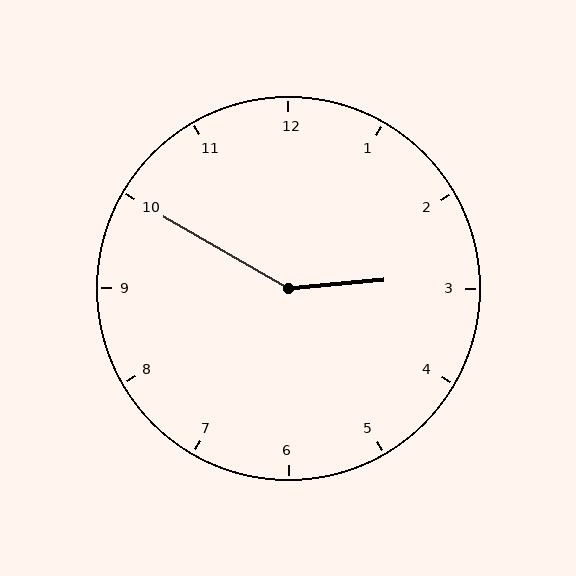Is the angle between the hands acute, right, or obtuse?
It is obtuse.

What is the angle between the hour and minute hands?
Approximately 145 degrees.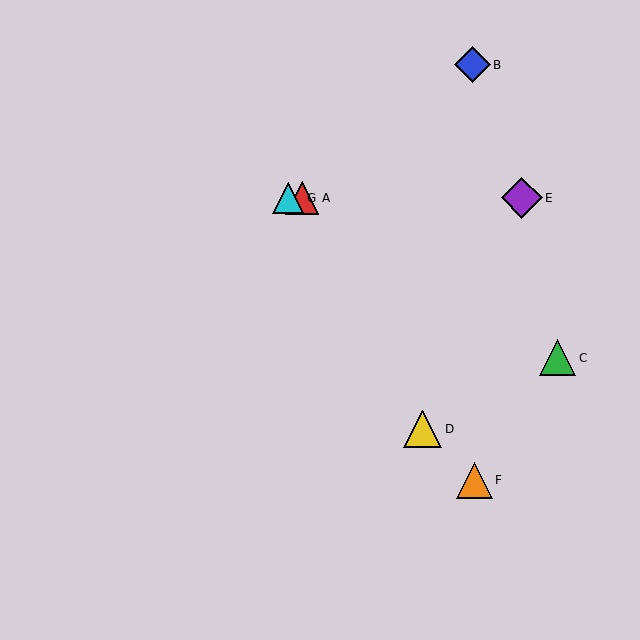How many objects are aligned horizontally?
3 objects (A, E, G) are aligned horizontally.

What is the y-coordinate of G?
Object G is at y≈198.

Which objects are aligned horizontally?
Objects A, E, G are aligned horizontally.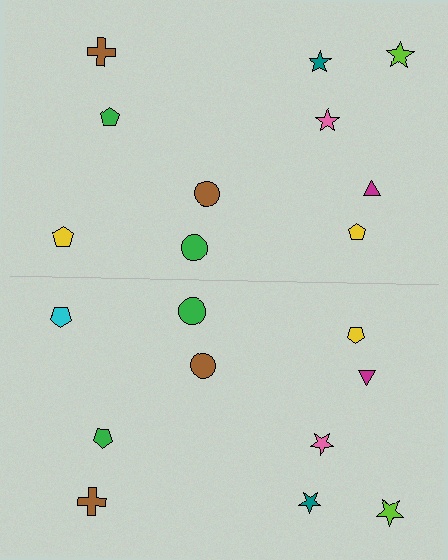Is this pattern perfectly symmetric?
No, the pattern is not perfectly symmetric. The cyan pentagon on the bottom side breaks the symmetry — its mirror counterpart is yellow.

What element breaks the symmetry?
The cyan pentagon on the bottom side breaks the symmetry — its mirror counterpart is yellow.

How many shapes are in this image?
There are 20 shapes in this image.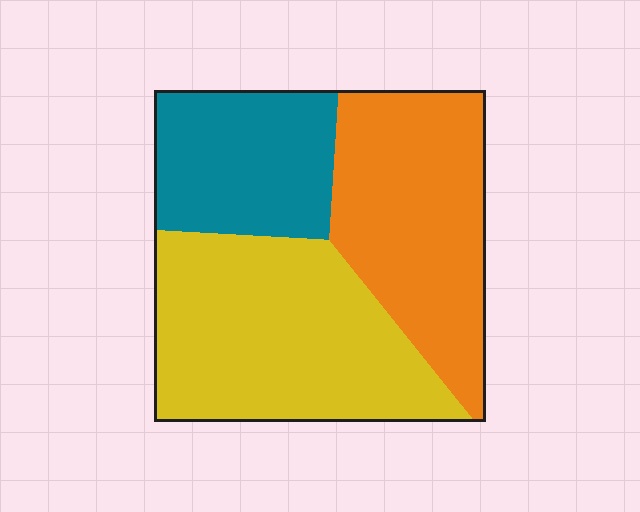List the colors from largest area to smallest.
From largest to smallest: yellow, orange, teal.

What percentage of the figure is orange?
Orange covers roughly 35% of the figure.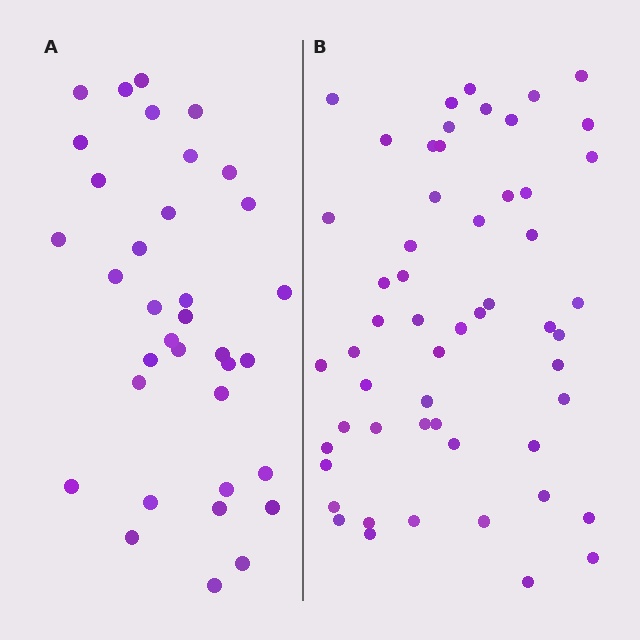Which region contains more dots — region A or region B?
Region B (the right region) has more dots.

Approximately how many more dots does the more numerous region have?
Region B has approximately 20 more dots than region A.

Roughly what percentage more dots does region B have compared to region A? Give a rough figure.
About 55% more.